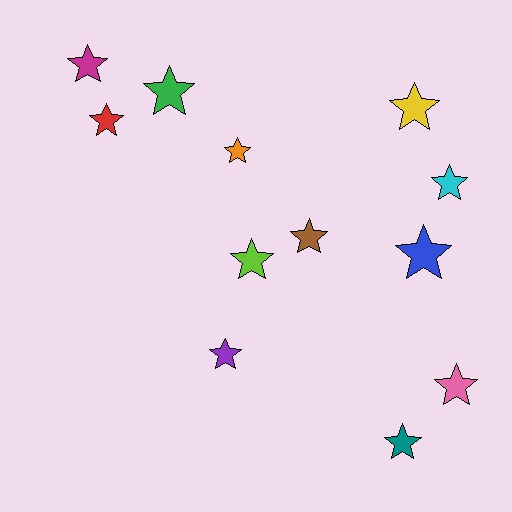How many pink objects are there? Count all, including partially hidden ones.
There is 1 pink object.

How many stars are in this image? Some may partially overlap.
There are 12 stars.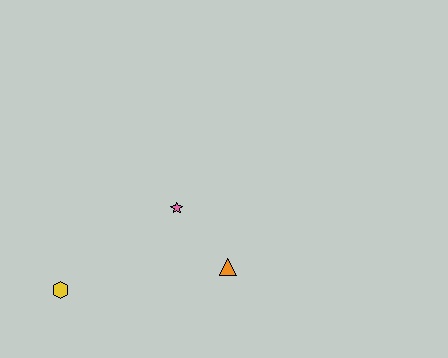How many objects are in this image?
There are 3 objects.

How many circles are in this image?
There are no circles.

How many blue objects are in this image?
There are no blue objects.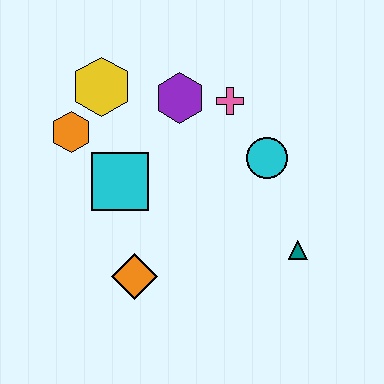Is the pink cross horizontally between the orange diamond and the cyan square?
No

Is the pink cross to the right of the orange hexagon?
Yes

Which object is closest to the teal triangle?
The cyan circle is closest to the teal triangle.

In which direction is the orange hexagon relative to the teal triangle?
The orange hexagon is to the left of the teal triangle.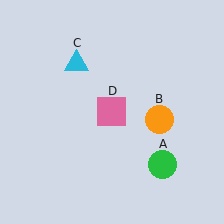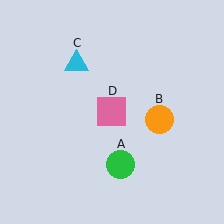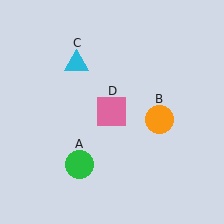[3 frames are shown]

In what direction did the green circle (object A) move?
The green circle (object A) moved left.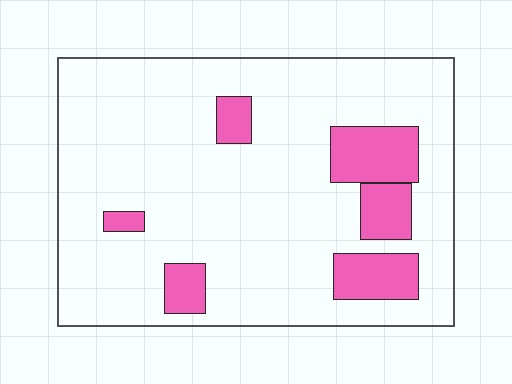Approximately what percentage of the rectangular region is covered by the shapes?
Approximately 15%.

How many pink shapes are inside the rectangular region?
6.